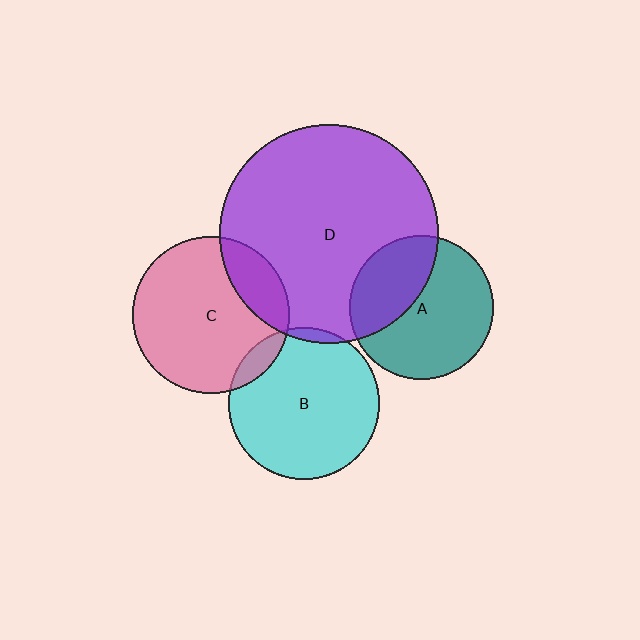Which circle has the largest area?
Circle D (purple).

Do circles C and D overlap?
Yes.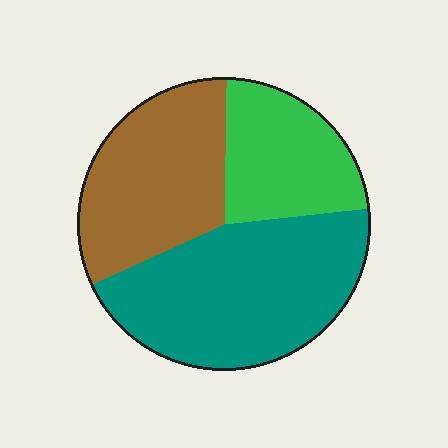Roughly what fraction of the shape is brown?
Brown covers roughly 30% of the shape.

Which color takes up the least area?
Green, at roughly 25%.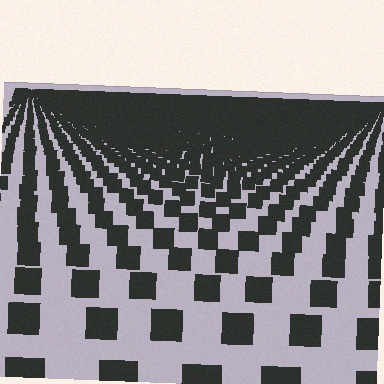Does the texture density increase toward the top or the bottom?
Density increases toward the top.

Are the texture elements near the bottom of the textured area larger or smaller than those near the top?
Larger. Near the bottom, elements are closer to the viewer and appear at a bigger on-screen size.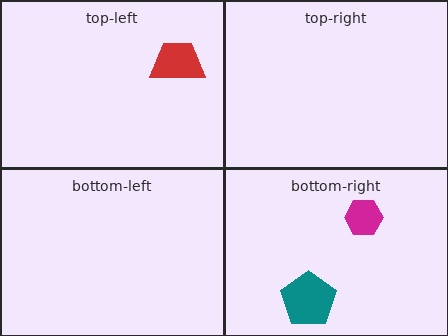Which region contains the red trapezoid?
The top-left region.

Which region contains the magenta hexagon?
The bottom-right region.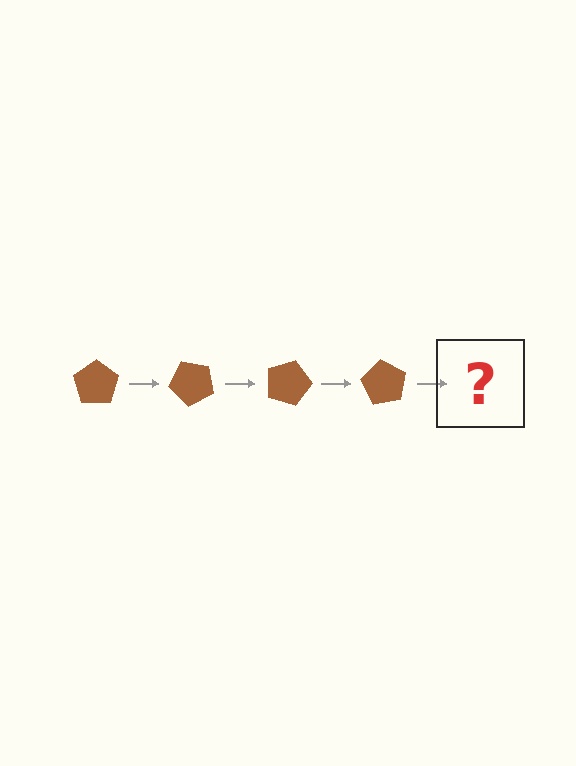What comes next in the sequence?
The next element should be a brown pentagon rotated 180 degrees.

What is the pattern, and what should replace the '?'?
The pattern is that the pentagon rotates 45 degrees each step. The '?' should be a brown pentagon rotated 180 degrees.